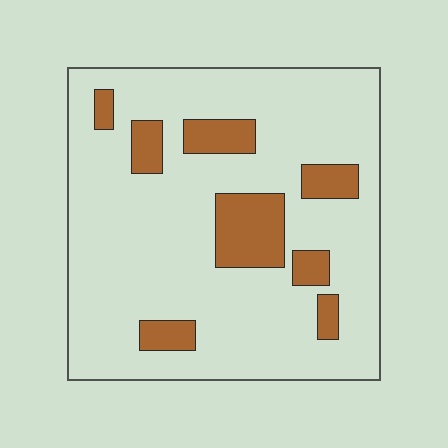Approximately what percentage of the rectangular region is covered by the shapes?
Approximately 15%.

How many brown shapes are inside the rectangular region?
8.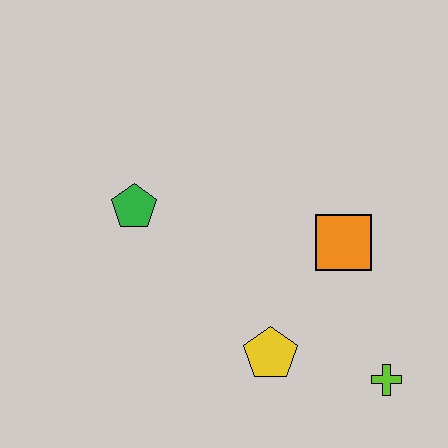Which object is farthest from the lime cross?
The green pentagon is farthest from the lime cross.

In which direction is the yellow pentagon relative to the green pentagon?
The yellow pentagon is below the green pentagon.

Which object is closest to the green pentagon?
The yellow pentagon is closest to the green pentagon.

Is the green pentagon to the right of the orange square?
No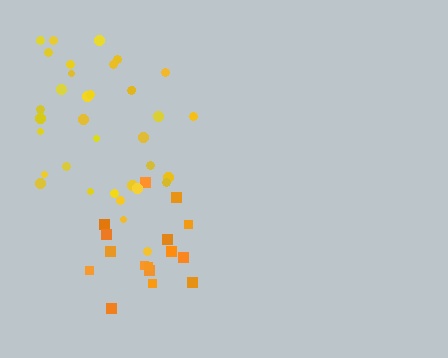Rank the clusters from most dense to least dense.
yellow, orange.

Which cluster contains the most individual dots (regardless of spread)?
Yellow (35).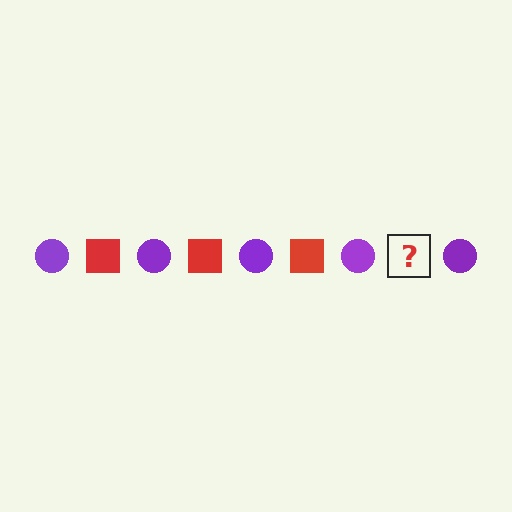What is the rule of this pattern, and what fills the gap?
The rule is that the pattern alternates between purple circle and red square. The gap should be filled with a red square.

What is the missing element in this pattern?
The missing element is a red square.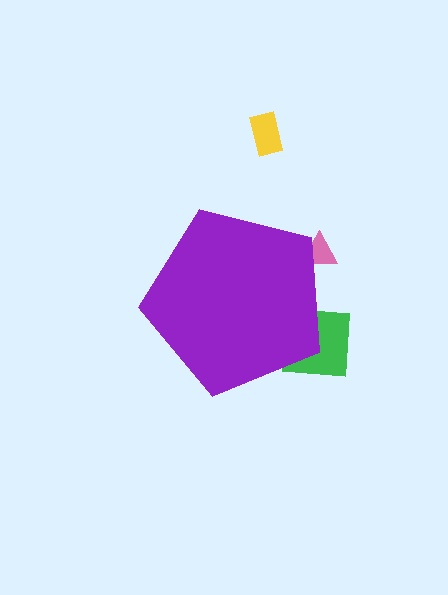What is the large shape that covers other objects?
A purple pentagon.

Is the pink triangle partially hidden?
Yes, the pink triangle is partially hidden behind the purple pentagon.